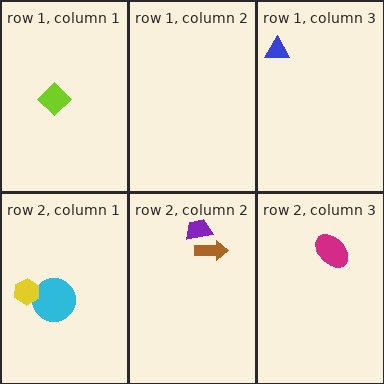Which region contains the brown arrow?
The row 2, column 2 region.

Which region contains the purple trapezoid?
The row 2, column 2 region.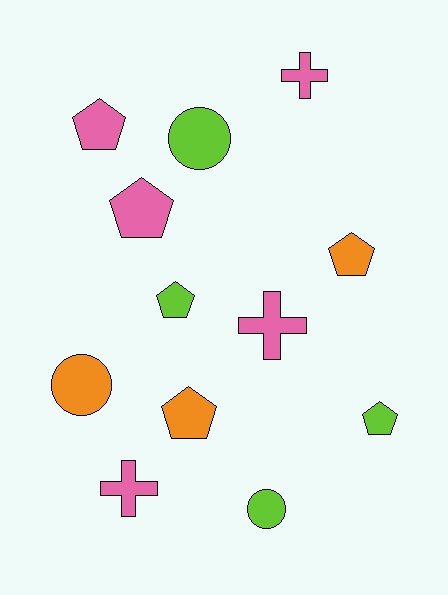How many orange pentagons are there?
There are 2 orange pentagons.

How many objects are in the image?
There are 12 objects.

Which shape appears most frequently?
Pentagon, with 6 objects.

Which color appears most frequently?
Pink, with 5 objects.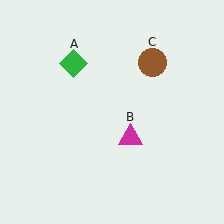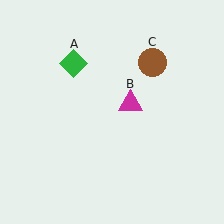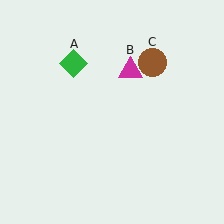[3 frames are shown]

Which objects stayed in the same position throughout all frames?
Green diamond (object A) and brown circle (object C) remained stationary.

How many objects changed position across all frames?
1 object changed position: magenta triangle (object B).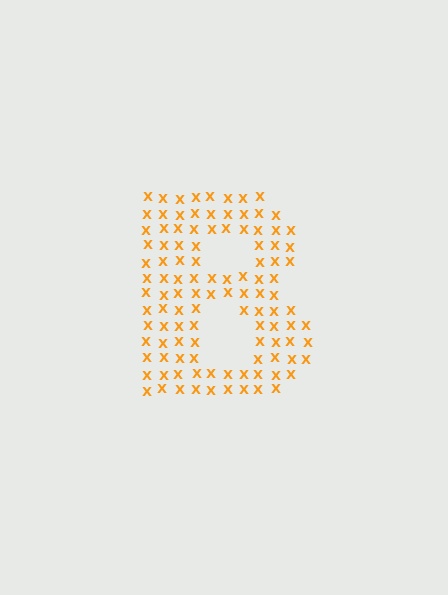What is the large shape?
The large shape is the letter B.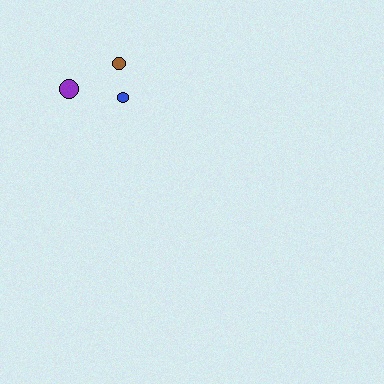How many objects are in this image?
There are 3 objects.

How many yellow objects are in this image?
There are no yellow objects.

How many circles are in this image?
There are 3 circles.